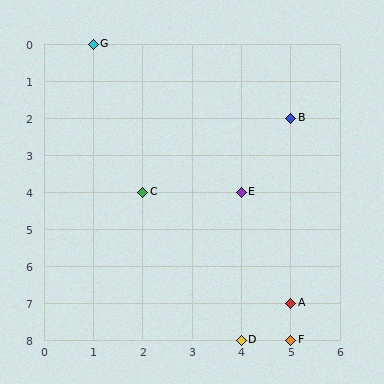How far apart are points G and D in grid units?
Points G and D are 3 columns and 8 rows apart (about 8.5 grid units diagonally).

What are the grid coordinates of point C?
Point C is at grid coordinates (2, 4).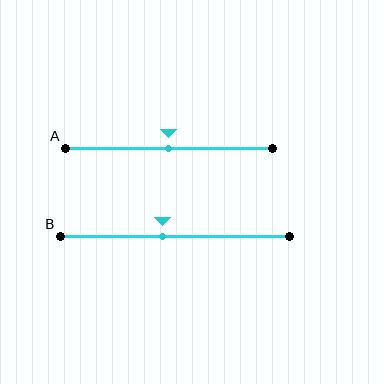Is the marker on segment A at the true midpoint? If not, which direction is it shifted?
Yes, the marker on segment A is at the true midpoint.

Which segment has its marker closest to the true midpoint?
Segment A has its marker closest to the true midpoint.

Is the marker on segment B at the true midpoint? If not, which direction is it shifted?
No, the marker on segment B is shifted to the left by about 5% of the segment length.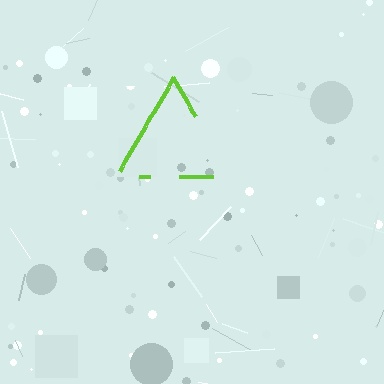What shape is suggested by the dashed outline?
The dashed outline suggests a triangle.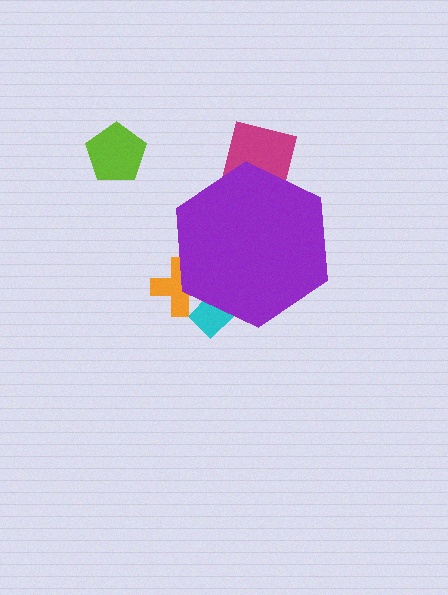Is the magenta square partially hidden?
Yes, the magenta square is partially hidden behind the purple hexagon.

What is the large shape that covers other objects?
A purple hexagon.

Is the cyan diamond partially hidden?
Yes, the cyan diamond is partially hidden behind the purple hexagon.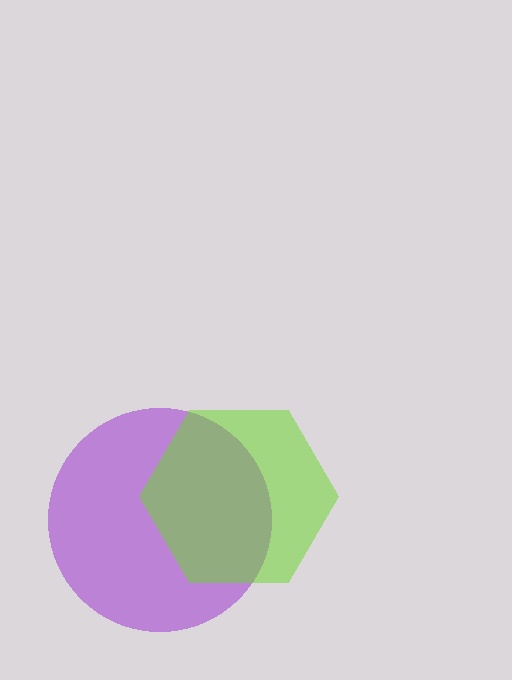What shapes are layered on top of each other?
The layered shapes are: a purple circle, a lime hexagon.